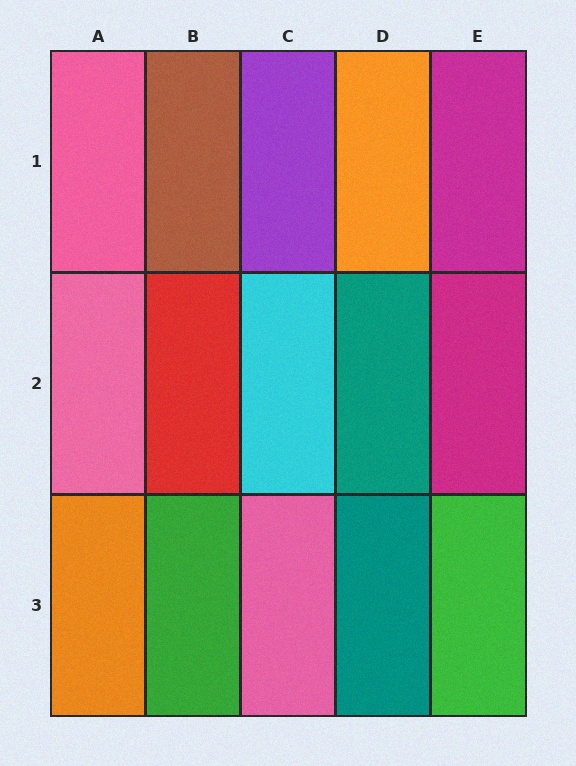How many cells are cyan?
1 cell is cyan.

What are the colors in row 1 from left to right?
Pink, brown, purple, orange, magenta.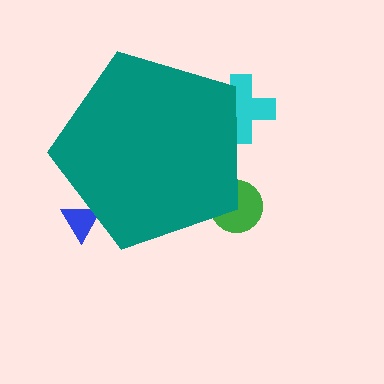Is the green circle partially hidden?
Yes, the green circle is partially hidden behind the teal pentagon.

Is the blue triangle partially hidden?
Yes, the blue triangle is partially hidden behind the teal pentagon.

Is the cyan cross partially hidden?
Yes, the cyan cross is partially hidden behind the teal pentagon.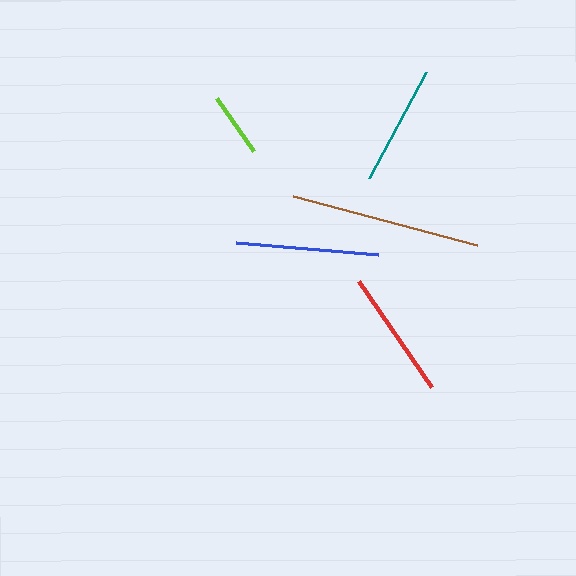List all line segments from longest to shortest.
From longest to shortest: brown, blue, red, teal, lime.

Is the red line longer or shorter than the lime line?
The red line is longer than the lime line.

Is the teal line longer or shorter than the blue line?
The blue line is longer than the teal line.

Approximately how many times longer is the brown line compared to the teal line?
The brown line is approximately 1.6 times the length of the teal line.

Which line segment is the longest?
The brown line is the longest at approximately 191 pixels.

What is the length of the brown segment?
The brown segment is approximately 191 pixels long.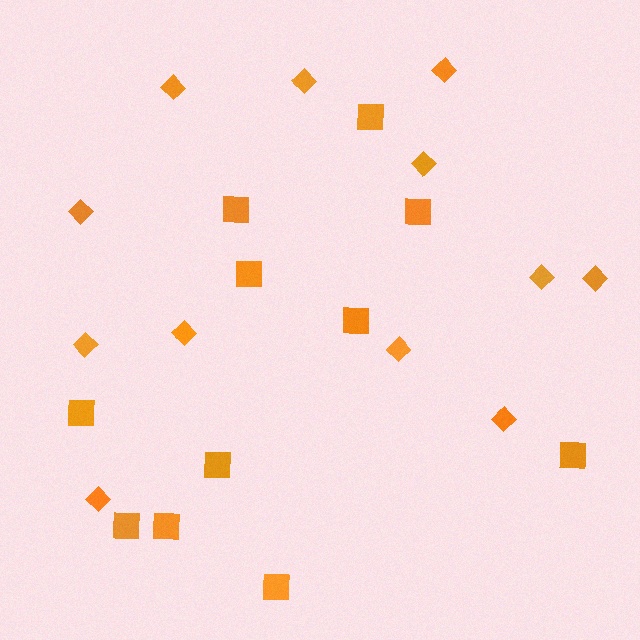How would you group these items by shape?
There are 2 groups: one group of squares (11) and one group of diamonds (12).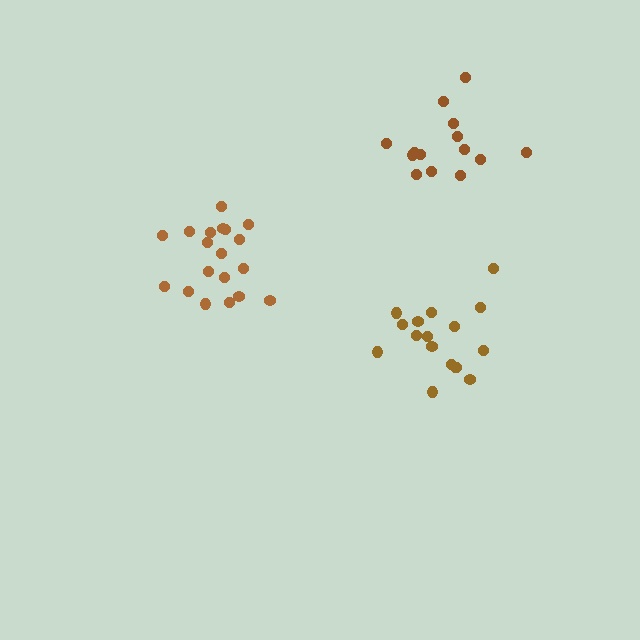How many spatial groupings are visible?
There are 3 spatial groupings.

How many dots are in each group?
Group 1: 17 dots, Group 2: 19 dots, Group 3: 14 dots (50 total).